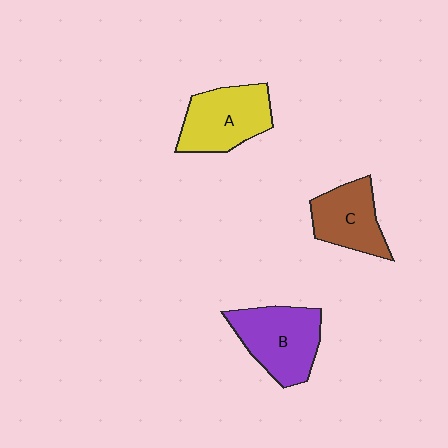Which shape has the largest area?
Shape B (purple).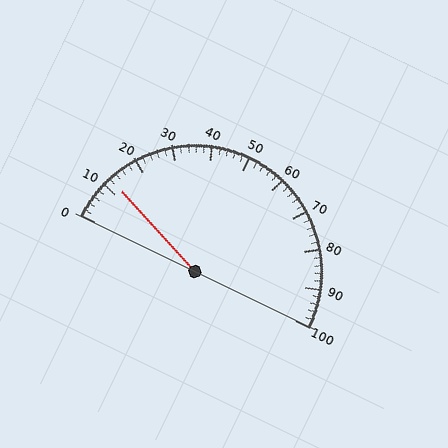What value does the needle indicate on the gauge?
The needle indicates approximately 12.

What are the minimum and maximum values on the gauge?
The gauge ranges from 0 to 100.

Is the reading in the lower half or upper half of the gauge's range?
The reading is in the lower half of the range (0 to 100).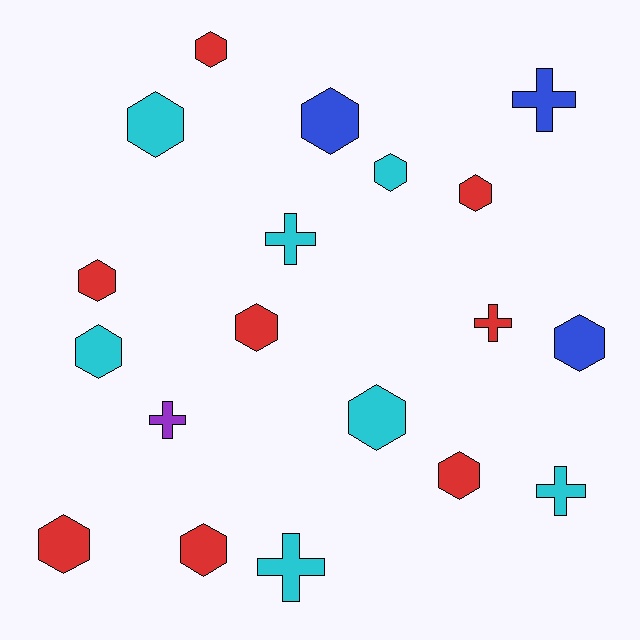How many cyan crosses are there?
There are 3 cyan crosses.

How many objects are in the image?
There are 19 objects.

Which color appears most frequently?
Red, with 8 objects.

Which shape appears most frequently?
Hexagon, with 13 objects.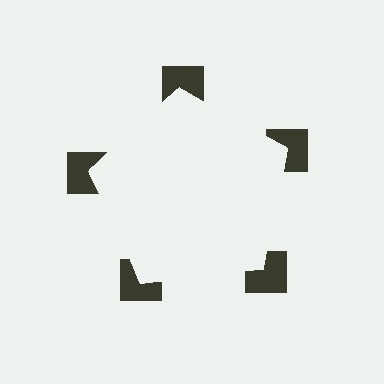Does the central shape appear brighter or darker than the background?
It typically appears slightly brighter than the background, even though no actual brightness change is drawn.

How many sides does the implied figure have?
5 sides.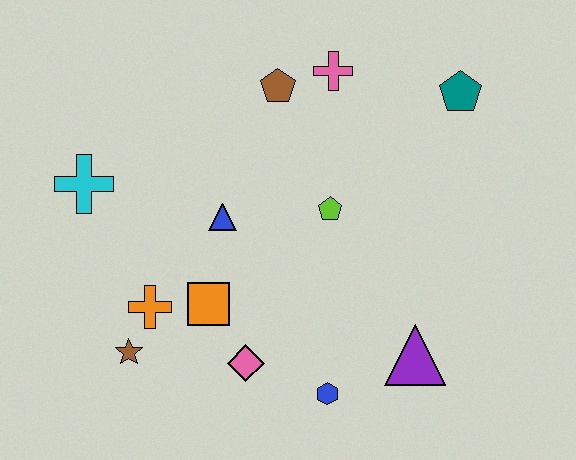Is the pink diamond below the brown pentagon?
Yes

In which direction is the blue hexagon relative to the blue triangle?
The blue hexagon is below the blue triangle.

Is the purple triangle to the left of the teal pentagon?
Yes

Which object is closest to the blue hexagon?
The pink diamond is closest to the blue hexagon.